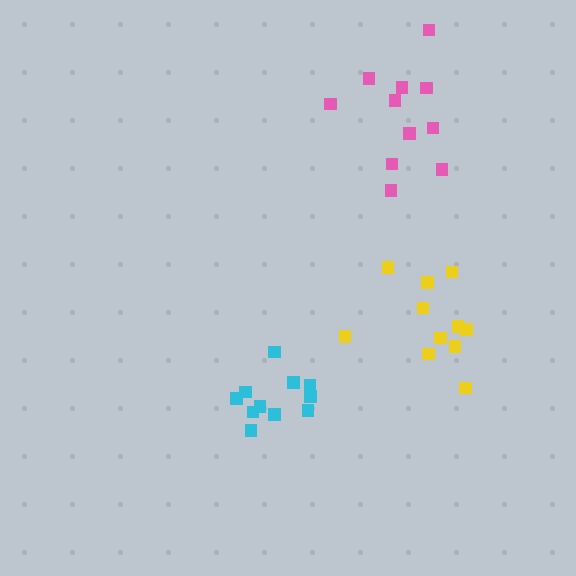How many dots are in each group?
Group 1: 11 dots, Group 2: 11 dots, Group 3: 11 dots (33 total).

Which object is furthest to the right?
The yellow cluster is rightmost.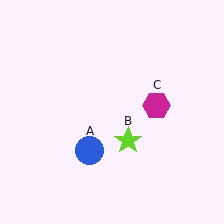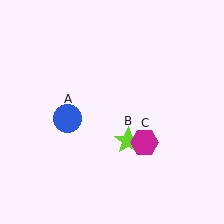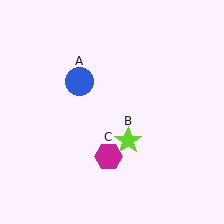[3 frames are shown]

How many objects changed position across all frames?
2 objects changed position: blue circle (object A), magenta hexagon (object C).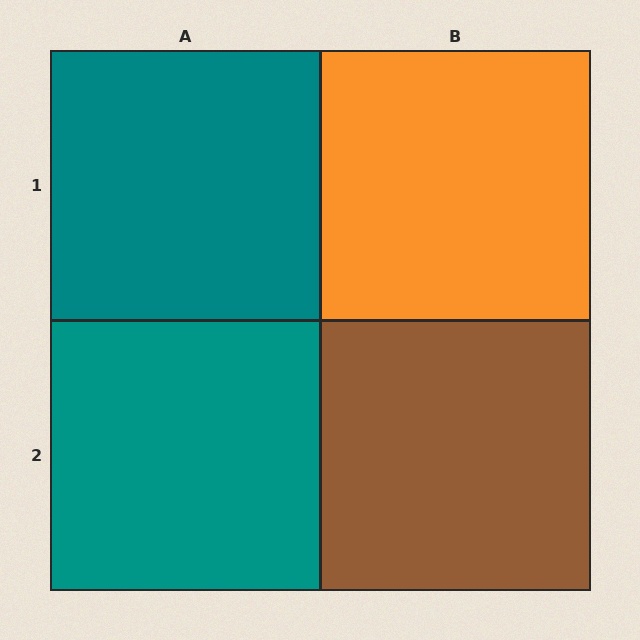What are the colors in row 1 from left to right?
Teal, orange.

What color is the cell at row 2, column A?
Teal.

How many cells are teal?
2 cells are teal.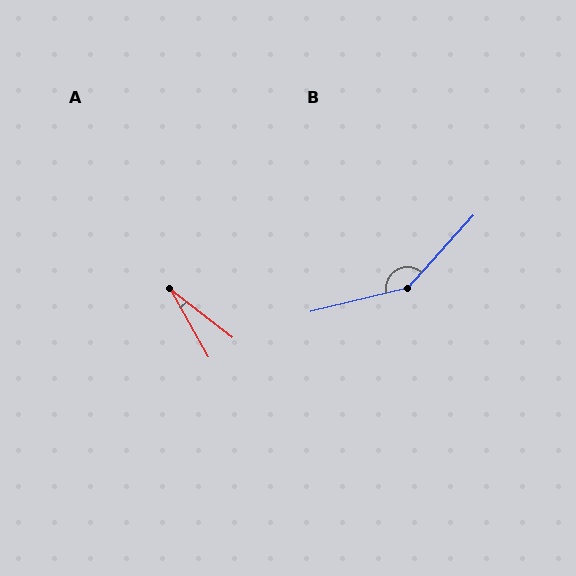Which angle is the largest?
B, at approximately 145 degrees.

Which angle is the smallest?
A, at approximately 23 degrees.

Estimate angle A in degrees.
Approximately 23 degrees.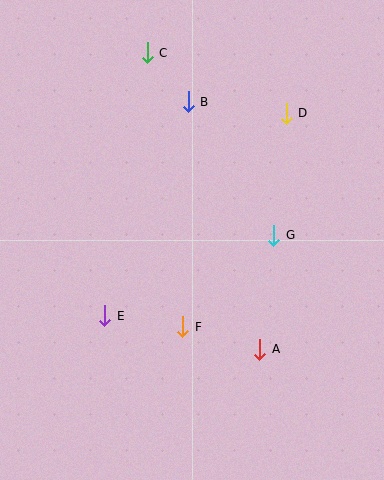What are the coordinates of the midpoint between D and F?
The midpoint between D and F is at (234, 220).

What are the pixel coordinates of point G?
Point G is at (274, 235).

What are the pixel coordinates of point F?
Point F is at (183, 327).